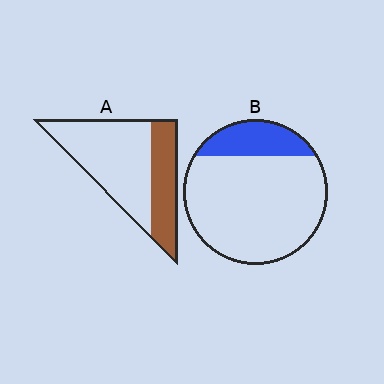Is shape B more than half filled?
No.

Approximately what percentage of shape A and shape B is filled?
A is approximately 35% and B is approximately 20%.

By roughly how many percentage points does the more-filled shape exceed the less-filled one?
By roughly 15 percentage points (A over B).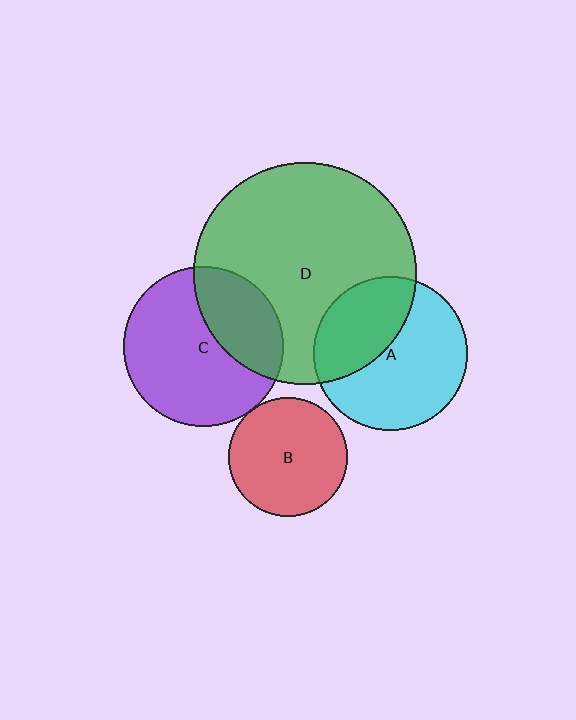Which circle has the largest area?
Circle D (green).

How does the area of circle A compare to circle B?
Approximately 1.7 times.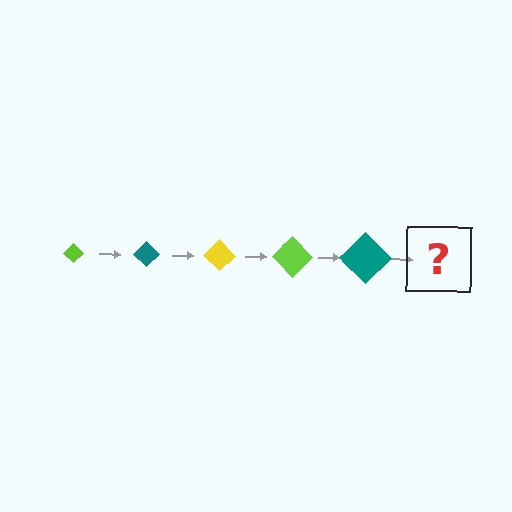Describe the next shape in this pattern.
It should be a yellow diamond, larger than the previous one.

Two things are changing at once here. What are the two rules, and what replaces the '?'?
The two rules are that the diamond grows larger each step and the color cycles through lime, teal, and yellow. The '?' should be a yellow diamond, larger than the previous one.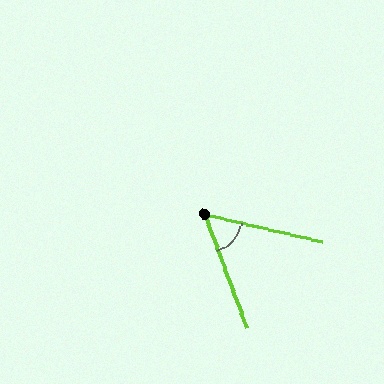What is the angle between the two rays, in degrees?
Approximately 56 degrees.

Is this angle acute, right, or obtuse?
It is acute.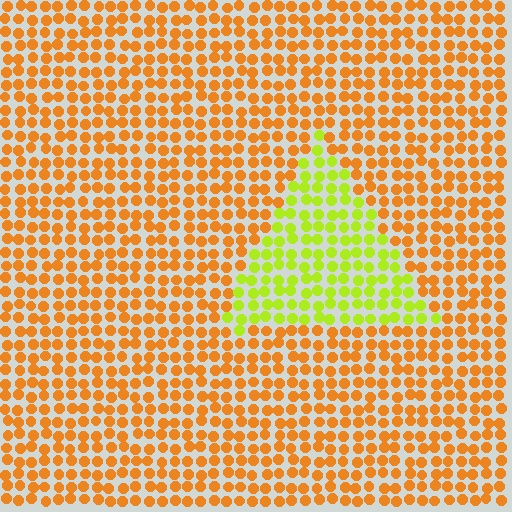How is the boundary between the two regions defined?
The boundary is defined purely by a slight shift in hue (about 49 degrees). Spacing, size, and orientation are identical on both sides.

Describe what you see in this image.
The image is filled with small orange elements in a uniform arrangement. A triangle-shaped region is visible where the elements are tinted to a slightly different hue, forming a subtle color boundary.